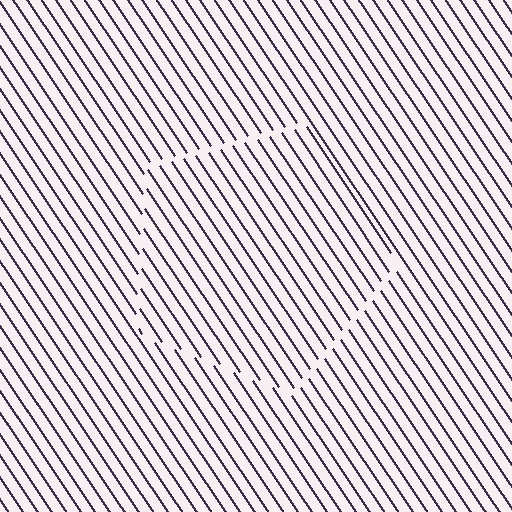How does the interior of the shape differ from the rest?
The interior of the shape contains the same grating, shifted by half a period — the contour is defined by the phase discontinuity where line-ends from the inner and outer gratings abut.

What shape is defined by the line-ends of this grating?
An illusory pentagon. The interior of the shape contains the same grating, shifted by half a period — the contour is defined by the phase discontinuity where line-ends from the inner and outer gratings abut.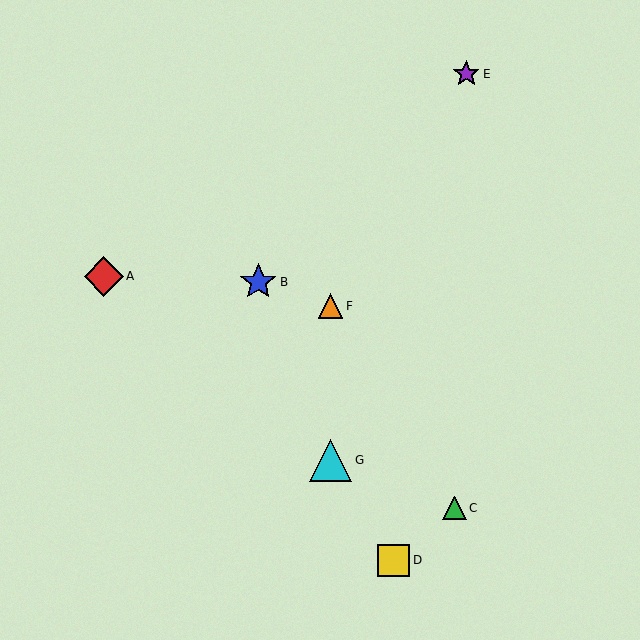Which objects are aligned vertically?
Objects F, G are aligned vertically.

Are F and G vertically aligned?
Yes, both are at x≈331.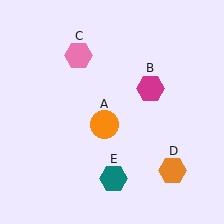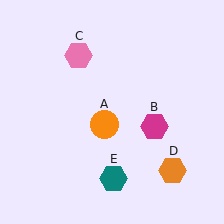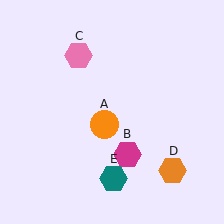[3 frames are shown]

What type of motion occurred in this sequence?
The magenta hexagon (object B) rotated clockwise around the center of the scene.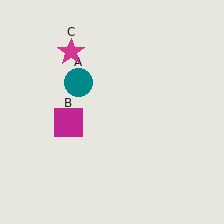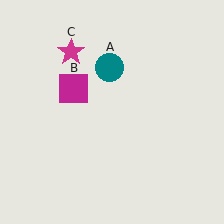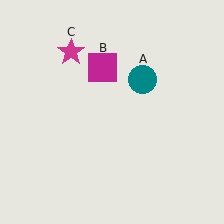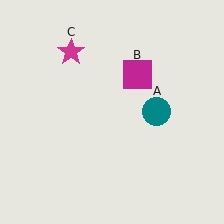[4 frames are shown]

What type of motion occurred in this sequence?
The teal circle (object A), magenta square (object B) rotated clockwise around the center of the scene.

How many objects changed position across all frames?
2 objects changed position: teal circle (object A), magenta square (object B).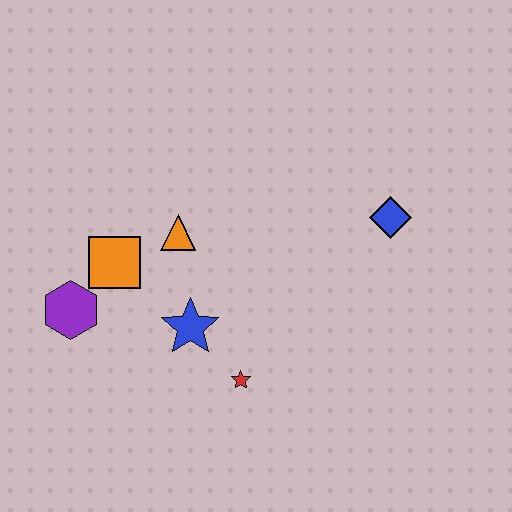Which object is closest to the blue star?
The red star is closest to the blue star.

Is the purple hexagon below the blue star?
No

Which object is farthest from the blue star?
The blue diamond is farthest from the blue star.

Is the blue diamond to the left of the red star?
No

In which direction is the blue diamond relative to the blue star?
The blue diamond is to the right of the blue star.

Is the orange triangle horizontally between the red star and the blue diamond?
No